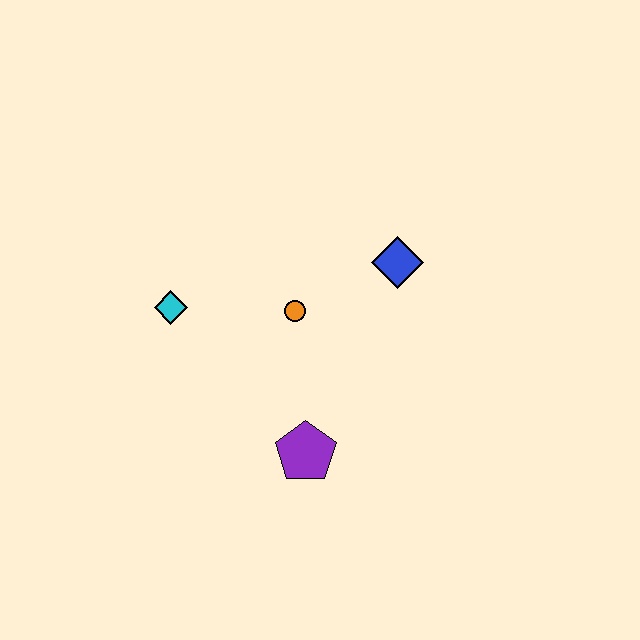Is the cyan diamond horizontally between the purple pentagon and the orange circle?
No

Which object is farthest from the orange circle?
The purple pentagon is farthest from the orange circle.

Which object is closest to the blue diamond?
The orange circle is closest to the blue diamond.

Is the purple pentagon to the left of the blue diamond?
Yes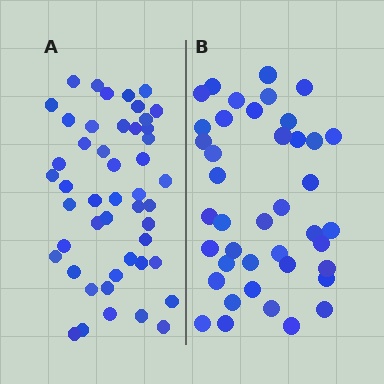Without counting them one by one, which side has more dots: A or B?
Region A (the left region) has more dots.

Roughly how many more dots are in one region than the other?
Region A has roughly 8 or so more dots than region B.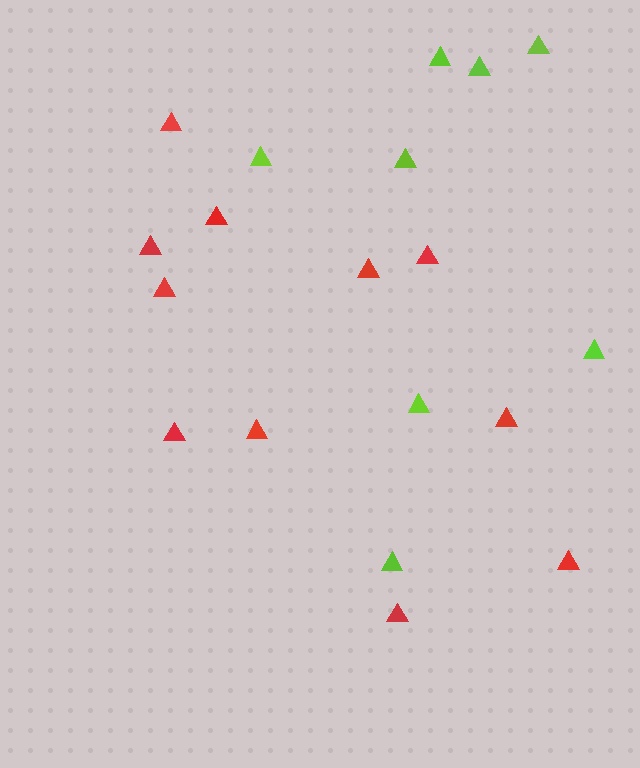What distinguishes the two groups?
There are 2 groups: one group of red triangles (11) and one group of lime triangles (8).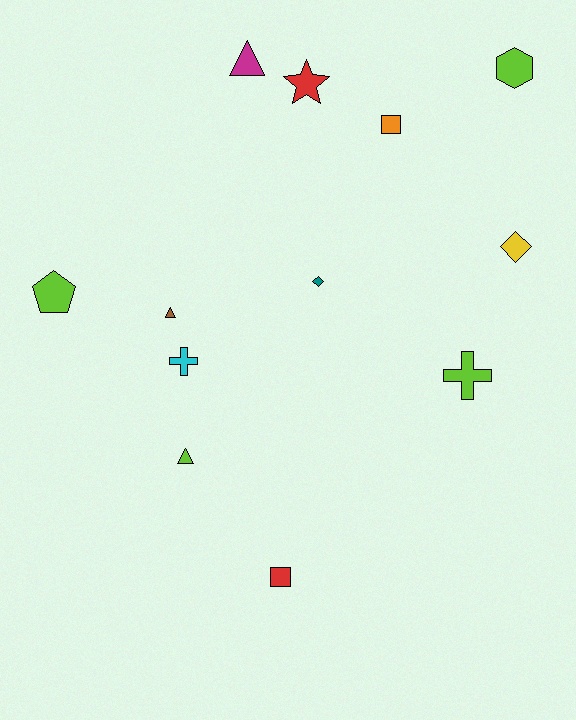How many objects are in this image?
There are 12 objects.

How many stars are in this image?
There is 1 star.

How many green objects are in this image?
There are no green objects.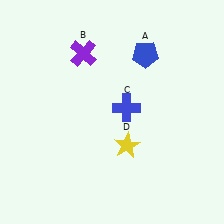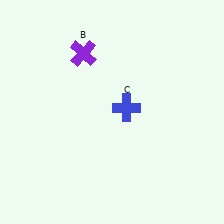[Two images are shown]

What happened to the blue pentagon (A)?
The blue pentagon (A) was removed in Image 2. It was in the top-right area of Image 1.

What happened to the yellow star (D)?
The yellow star (D) was removed in Image 2. It was in the bottom-right area of Image 1.